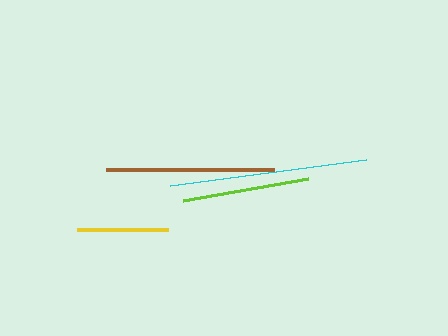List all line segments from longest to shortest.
From longest to shortest: cyan, brown, lime, yellow.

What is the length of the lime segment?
The lime segment is approximately 128 pixels long.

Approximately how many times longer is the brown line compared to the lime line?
The brown line is approximately 1.3 times the length of the lime line.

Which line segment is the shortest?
The yellow line is the shortest at approximately 91 pixels.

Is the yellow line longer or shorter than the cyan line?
The cyan line is longer than the yellow line.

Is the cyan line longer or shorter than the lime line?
The cyan line is longer than the lime line.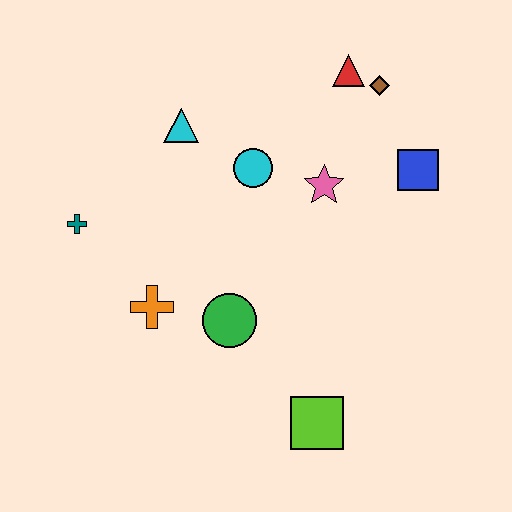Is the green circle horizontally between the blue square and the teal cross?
Yes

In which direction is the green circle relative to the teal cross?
The green circle is to the right of the teal cross.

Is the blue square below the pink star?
No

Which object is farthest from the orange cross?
The brown diamond is farthest from the orange cross.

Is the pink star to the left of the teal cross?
No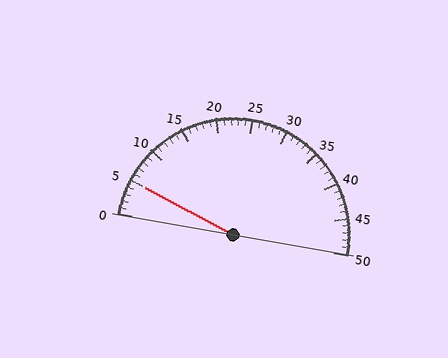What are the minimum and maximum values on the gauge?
The gauge ranges from 0 to 50.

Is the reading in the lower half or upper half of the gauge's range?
The reading is in the lower half of the range (0 to 50).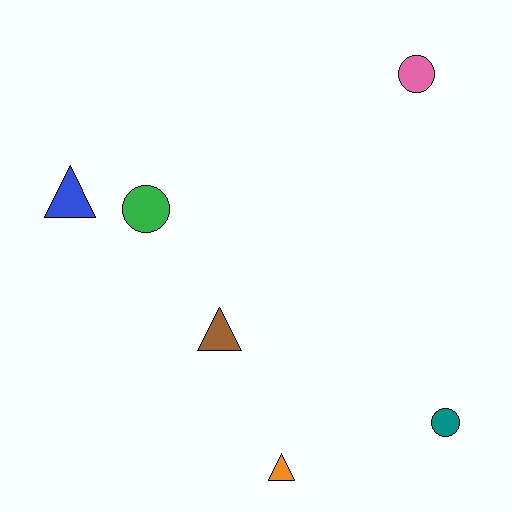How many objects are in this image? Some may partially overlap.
There are 6 objects.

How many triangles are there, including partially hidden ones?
There are 3 triangles.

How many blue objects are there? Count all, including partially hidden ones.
There is 1 blue object.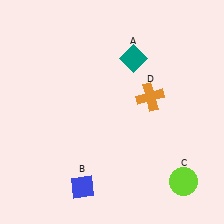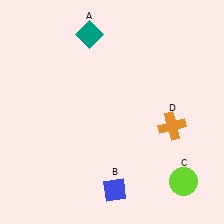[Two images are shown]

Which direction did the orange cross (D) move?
The orange cross (D) moved down.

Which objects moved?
The objects that moved are: the teal diamond (A), the blue diamond (B), the orange cross (D).